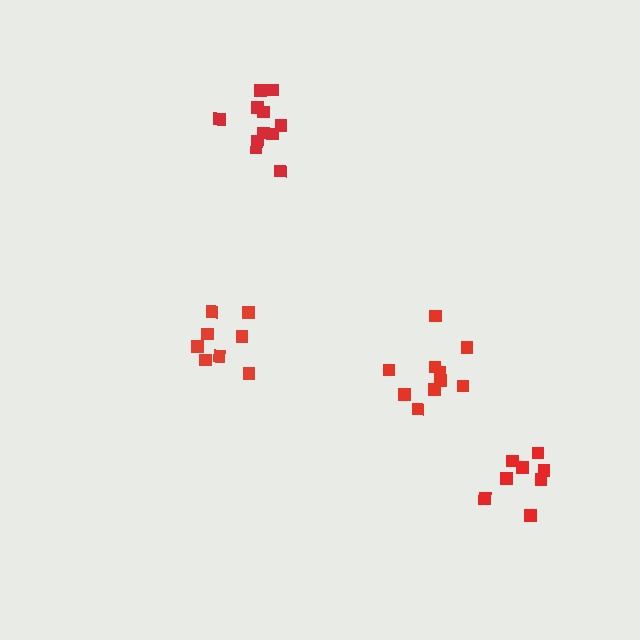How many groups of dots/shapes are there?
There are 4 groups.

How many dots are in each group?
Group 1: 8 dots, Group 2: 11 dots, Group 3: 8 dots, Group 4: 10 dots (37 total).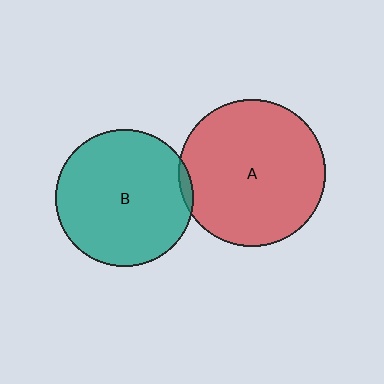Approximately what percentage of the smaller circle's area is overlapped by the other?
Approximately 5%.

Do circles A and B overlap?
Yes.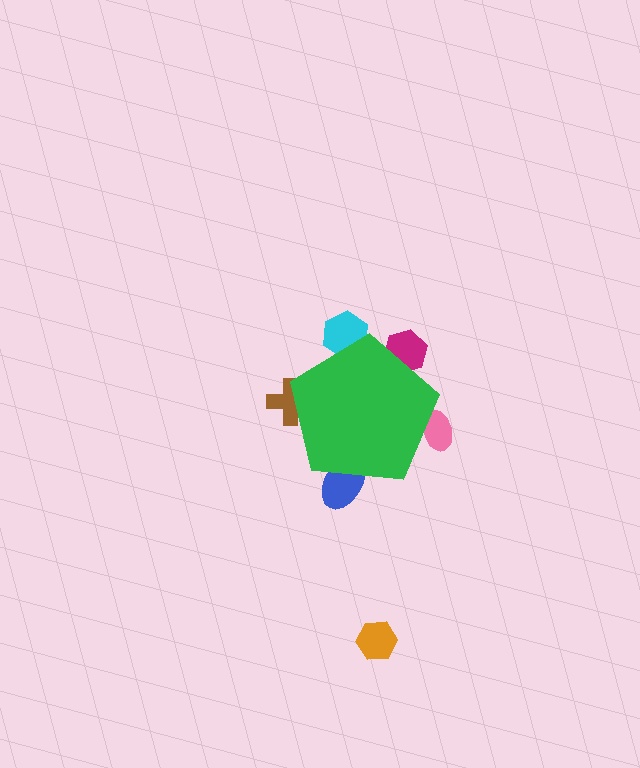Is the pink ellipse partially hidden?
Yes, the pink ellipse is partially hidden behind the green pentagon.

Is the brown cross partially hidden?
Yes, the brown cross is partially hidden behind the green pentagon.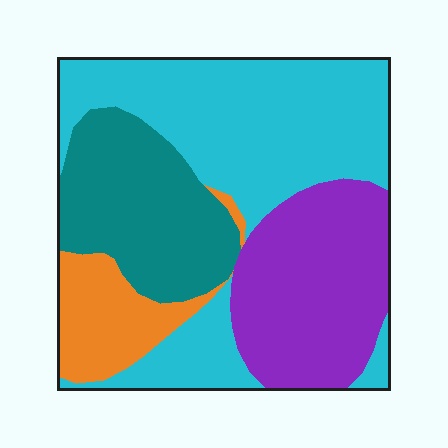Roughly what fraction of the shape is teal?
Teal covers around 20% of the shape.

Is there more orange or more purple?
Purple.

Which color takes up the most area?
Cyan, at roughly 40%.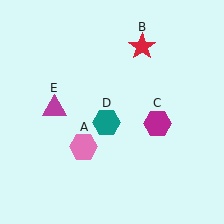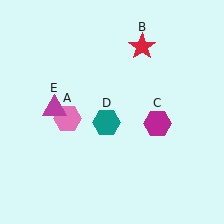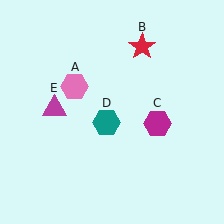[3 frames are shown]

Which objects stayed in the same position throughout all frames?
Red star (object B) and magenta hexagon (object C) and teal hexagon (object D) and magenta triangle (object E) remained stationary.